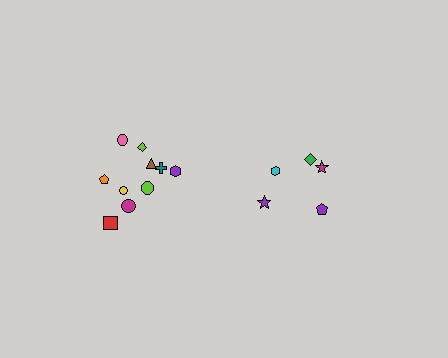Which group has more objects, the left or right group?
The left group.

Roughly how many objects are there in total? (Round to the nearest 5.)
Roughly 15 objects in total.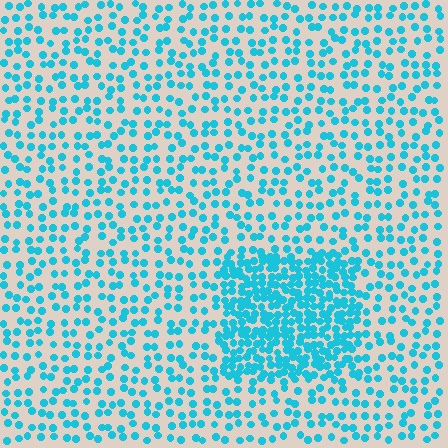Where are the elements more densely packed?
The elements are more densely packed inside the rectangle boundary.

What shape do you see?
I see a rectangle.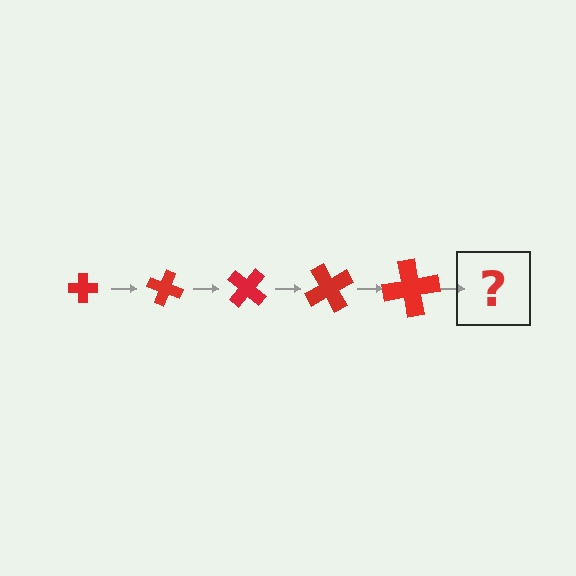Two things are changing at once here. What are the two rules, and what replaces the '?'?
The two rules are that the cross grows larger each step and it rotates 20 degrees each step. The '?' should be a cross, larger than the previous one and rotated 100 degrees from the start.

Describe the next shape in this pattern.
It should be a cross, larger than the previous one and rotated 100 degrees from the start.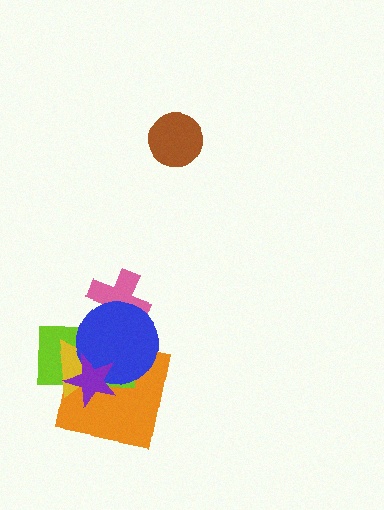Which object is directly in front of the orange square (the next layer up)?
The lime rectangle is directly in front of the orange square.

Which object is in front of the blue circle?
The purple star is in front of the blue circle.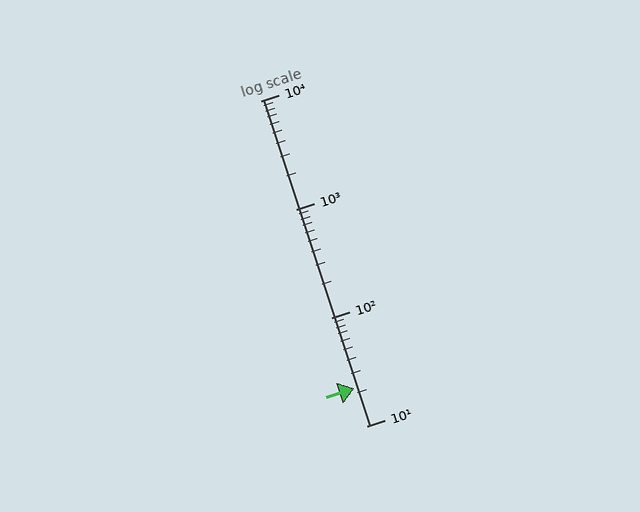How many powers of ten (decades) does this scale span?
The scale spans 3 decades, from 10 to 10000.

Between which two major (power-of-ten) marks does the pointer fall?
The pointer is between 10 and 100.